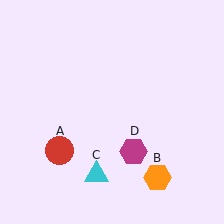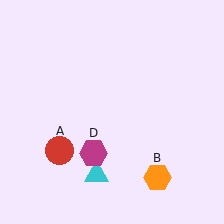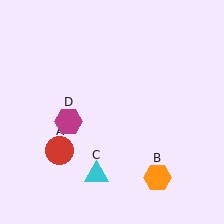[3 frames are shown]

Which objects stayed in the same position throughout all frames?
Red circle (object A) and orange hexagon (object B) and cyan triangle (object C) remained stationary.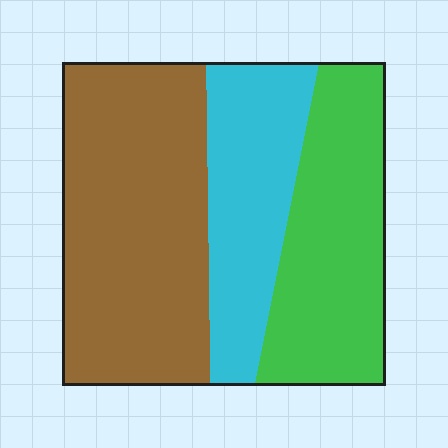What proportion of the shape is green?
Green covers roughly 30% of the shape.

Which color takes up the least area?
Cyan, at roughly 25%.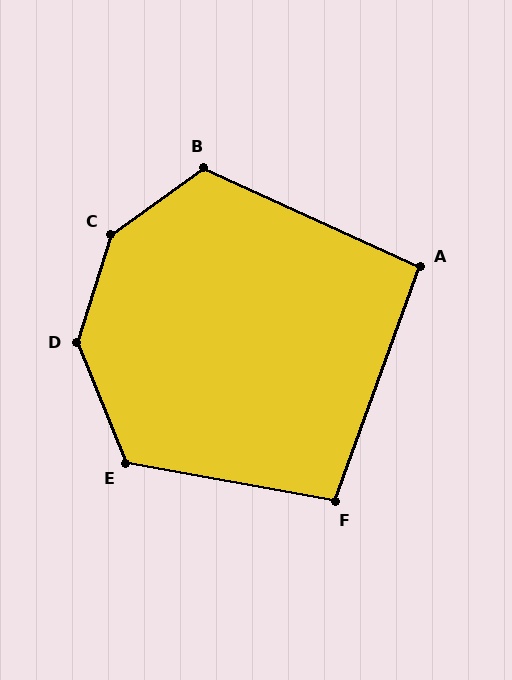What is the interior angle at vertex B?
Approximately 120 degrees (obtuse).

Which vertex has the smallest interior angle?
A, at approximately 95 degrees.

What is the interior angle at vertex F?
Approximately 100 degrees (obtuse).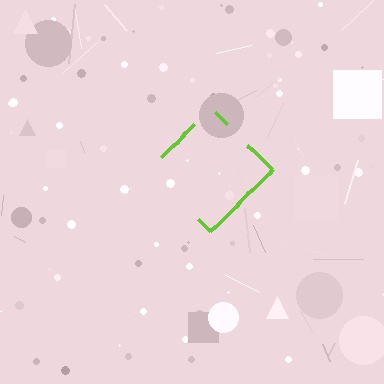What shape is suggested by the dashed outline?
The dashed outline suggests a diamond.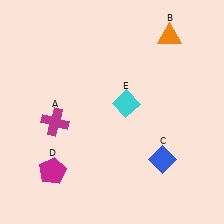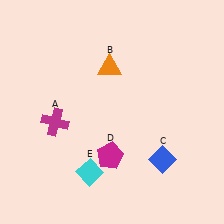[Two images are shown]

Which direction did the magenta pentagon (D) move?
The magenta pentagon (D) moved right.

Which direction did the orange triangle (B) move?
The orange triangle (B) moved left.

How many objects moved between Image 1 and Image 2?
3 objects moved between the two images.